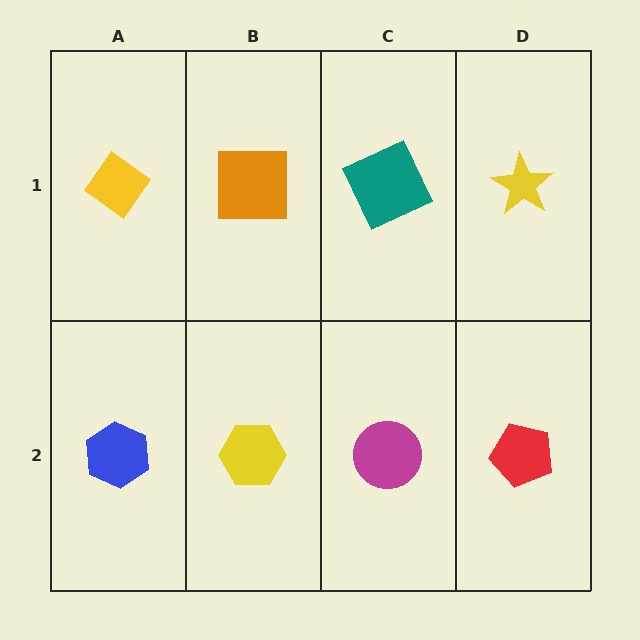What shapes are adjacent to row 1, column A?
A blue hexagon (row 2, column A), an orange square (row 1, column B).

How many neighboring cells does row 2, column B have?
3.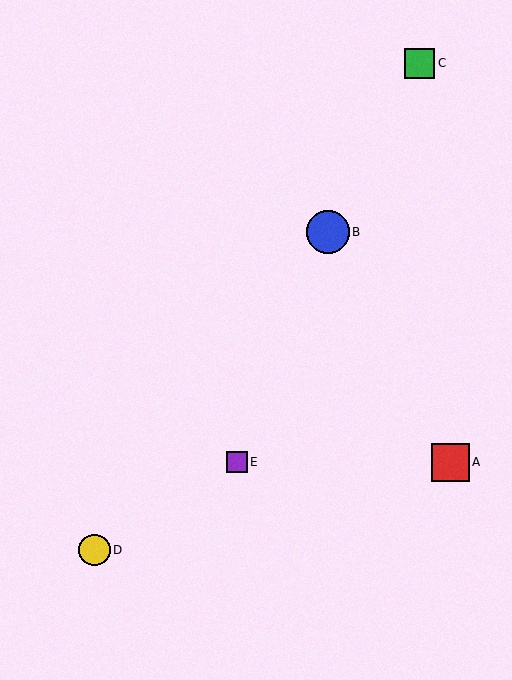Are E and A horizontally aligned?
Yes, both are at y≈462.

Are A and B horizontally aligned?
No, A is at y≈462 and B is at y≈232.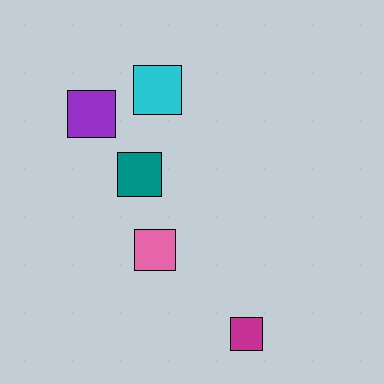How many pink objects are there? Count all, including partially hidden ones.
There is 1 pink object.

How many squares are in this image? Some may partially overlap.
There are 5 squares.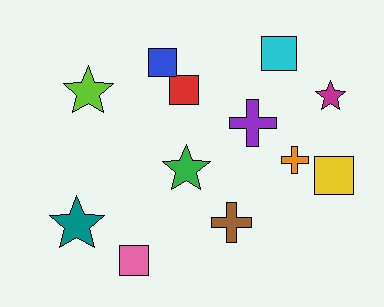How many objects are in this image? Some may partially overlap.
There are 12 objects.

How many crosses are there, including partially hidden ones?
There are 3 crosses.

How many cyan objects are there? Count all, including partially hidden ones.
There is 1 cyan object.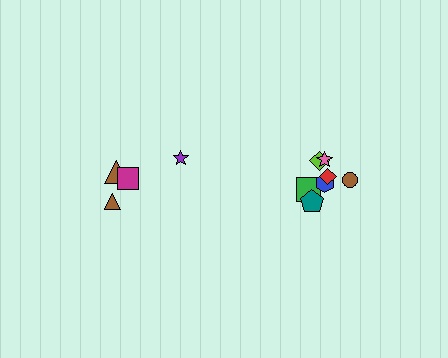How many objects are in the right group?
There are 7 objects.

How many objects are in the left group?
There are 4 objects.